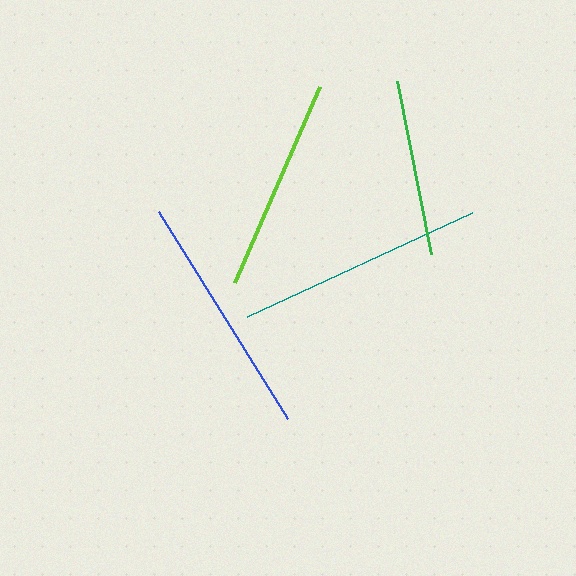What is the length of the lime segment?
The lime segment is approximately 214 pixels long.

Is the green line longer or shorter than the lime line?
The lime line is longer than the green line.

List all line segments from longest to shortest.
From longest to shortest: teal, blue, lime, green.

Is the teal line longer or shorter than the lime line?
The teal line is longer than the lime line.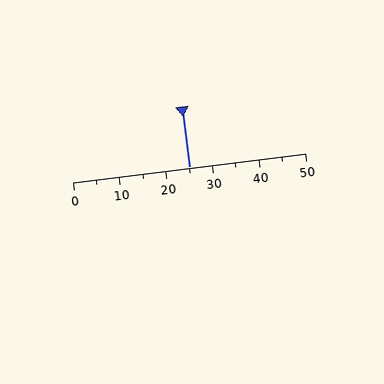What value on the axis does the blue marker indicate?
The marker indicates approximately 25.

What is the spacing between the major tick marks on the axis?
The major ticks are spaced 10 apart.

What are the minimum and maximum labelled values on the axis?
The axis runs from 0 to 50.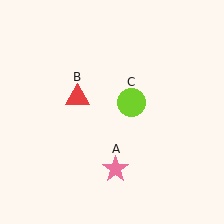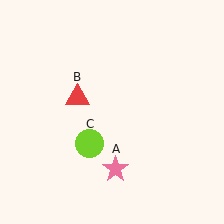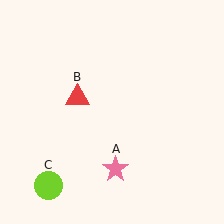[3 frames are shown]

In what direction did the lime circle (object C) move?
The lime circle (object C) moved down and to the left.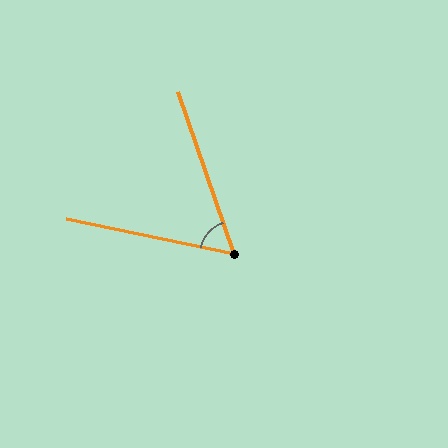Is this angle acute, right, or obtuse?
It is acute.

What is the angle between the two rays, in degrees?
Approximately 59 degrees.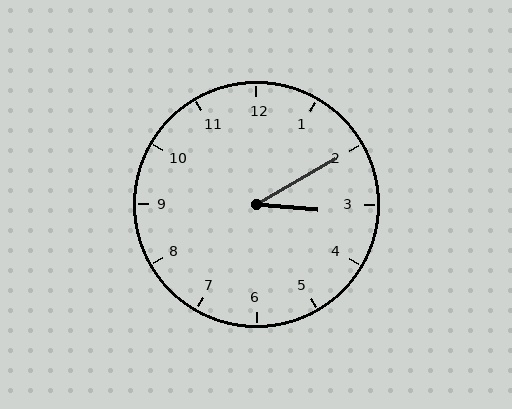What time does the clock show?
3:10.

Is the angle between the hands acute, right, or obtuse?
It is acute.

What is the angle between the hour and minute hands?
Approximately 35 degrees.